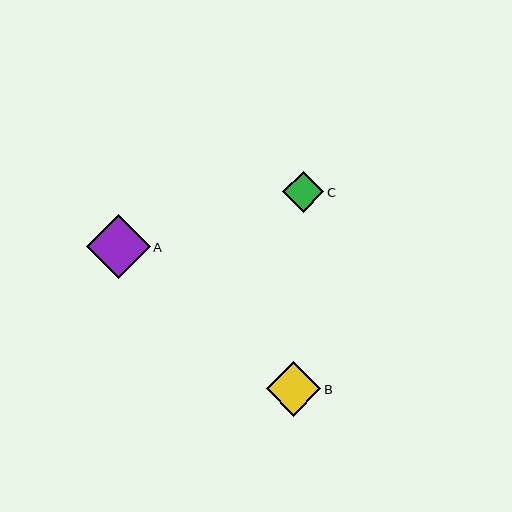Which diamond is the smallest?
Diamond C is the smallest with a size of approximately 41 pixels.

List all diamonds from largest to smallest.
From largest to smallest: A, B, C.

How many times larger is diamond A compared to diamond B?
Diamond A is approximately 1.2 times the size of diamond B.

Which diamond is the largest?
Diamond A is the largest with a size of approximately 64 pixels.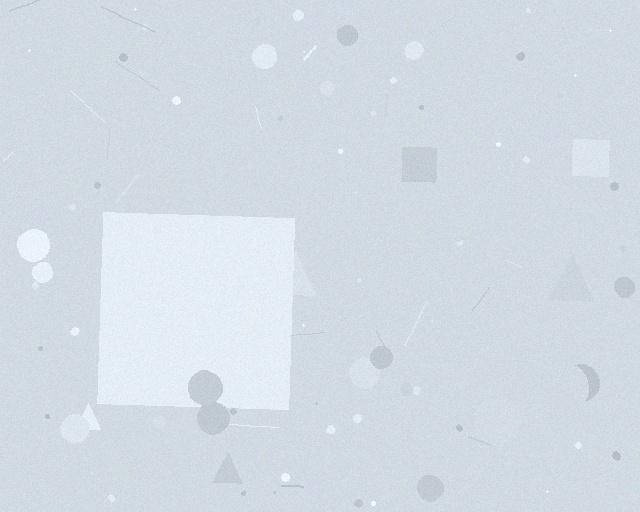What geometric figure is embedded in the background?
A square is embedded in the background.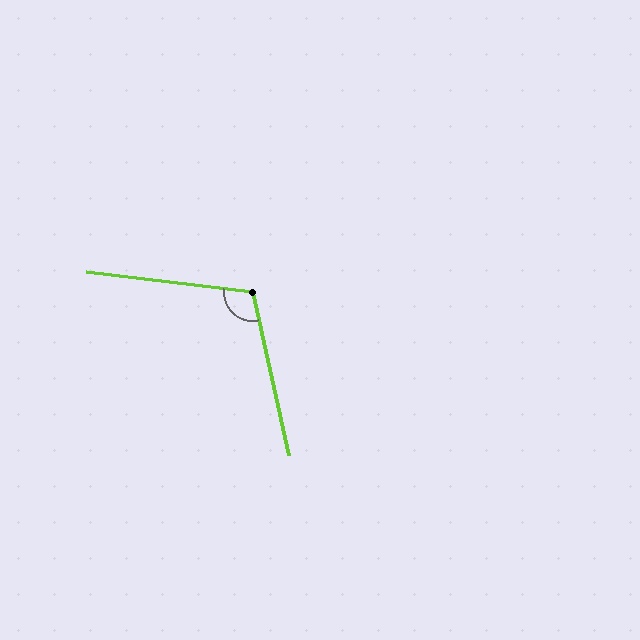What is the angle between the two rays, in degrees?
Approximately 109 degrees.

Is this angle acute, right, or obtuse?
It is obtuse.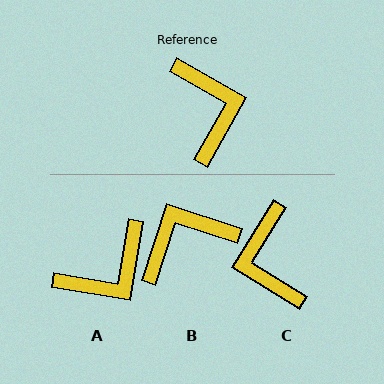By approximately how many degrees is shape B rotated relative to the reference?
Approximately 102 degrees counter-clockwise.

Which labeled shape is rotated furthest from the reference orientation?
C, about 178 degrees away.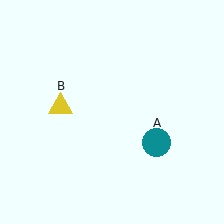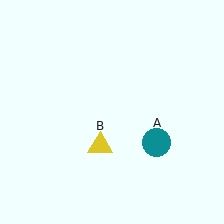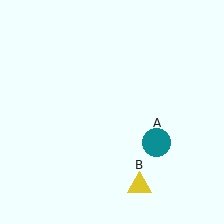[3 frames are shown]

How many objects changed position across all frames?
1 object changed position: yellow triangle (object B).